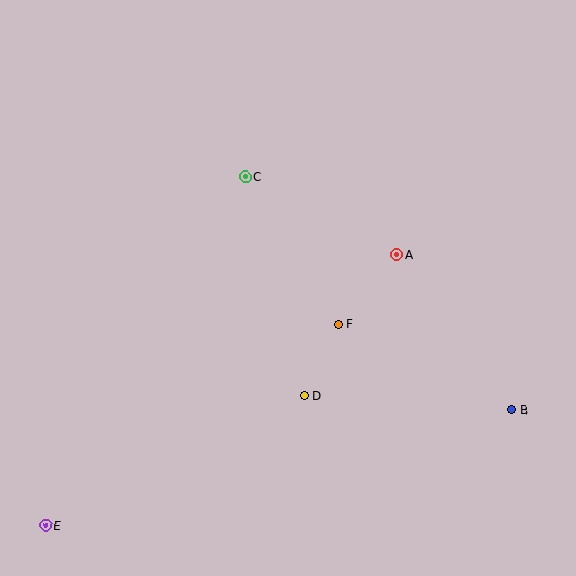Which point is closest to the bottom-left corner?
Point E is closest to the bottom-left corner.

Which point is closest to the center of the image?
Point F at (338, 324) is closest to the center.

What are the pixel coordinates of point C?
Point C is at (245, 176).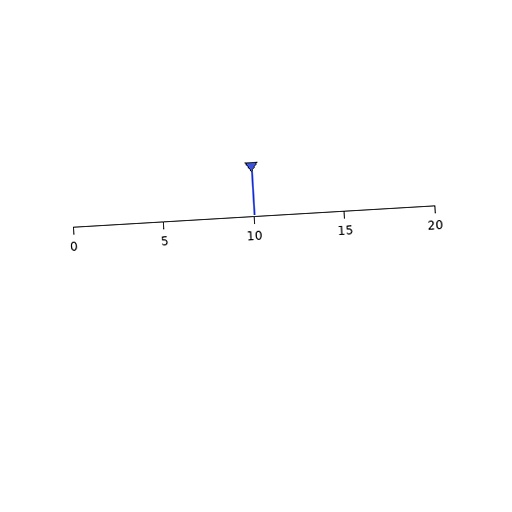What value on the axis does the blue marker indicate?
The marker indicates approximately 10.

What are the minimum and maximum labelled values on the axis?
The axis runs from 0 to 20.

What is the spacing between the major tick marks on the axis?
The major ticks are spaced 5 apart.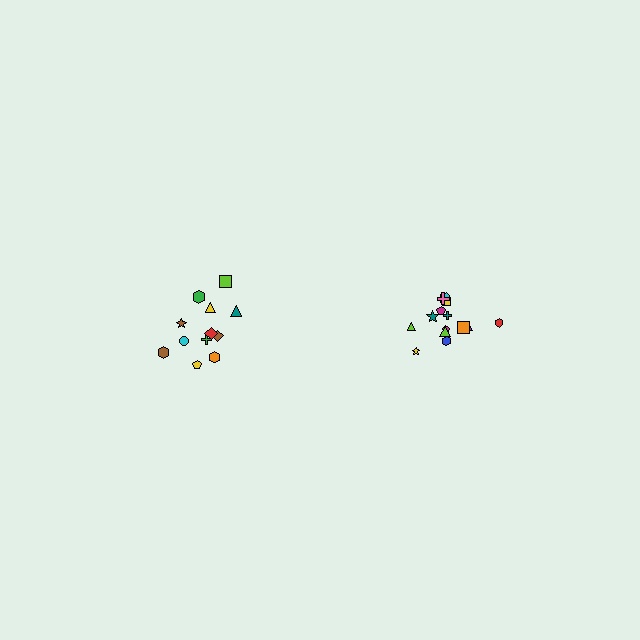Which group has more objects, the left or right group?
The right group.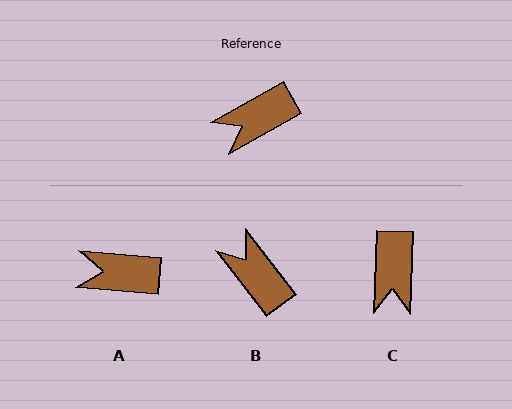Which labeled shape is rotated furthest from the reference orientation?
B, about 82 degrees away.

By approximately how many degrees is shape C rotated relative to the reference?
Approximately 59 degrees counter-clockwise.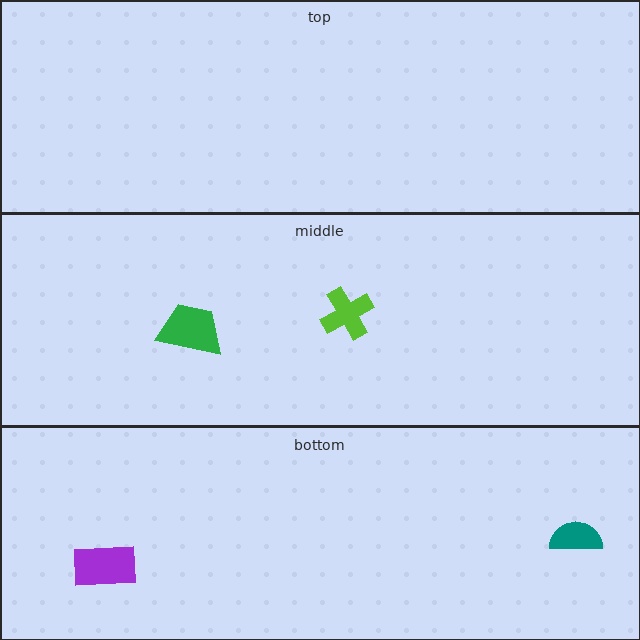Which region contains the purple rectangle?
The bottom region.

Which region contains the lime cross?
The middle region.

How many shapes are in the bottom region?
2.